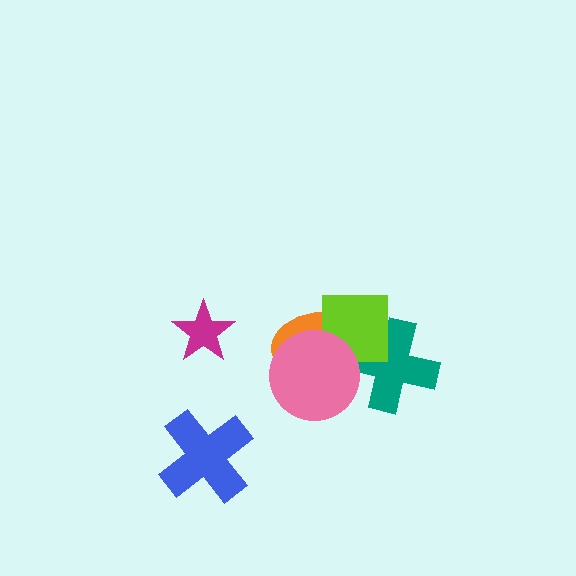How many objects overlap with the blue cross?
0 objects overlap with the blue cross.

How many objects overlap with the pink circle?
3 objects overlap with the pink circle.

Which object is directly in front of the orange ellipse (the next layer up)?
The lime square is directly in front of the orange ellipse.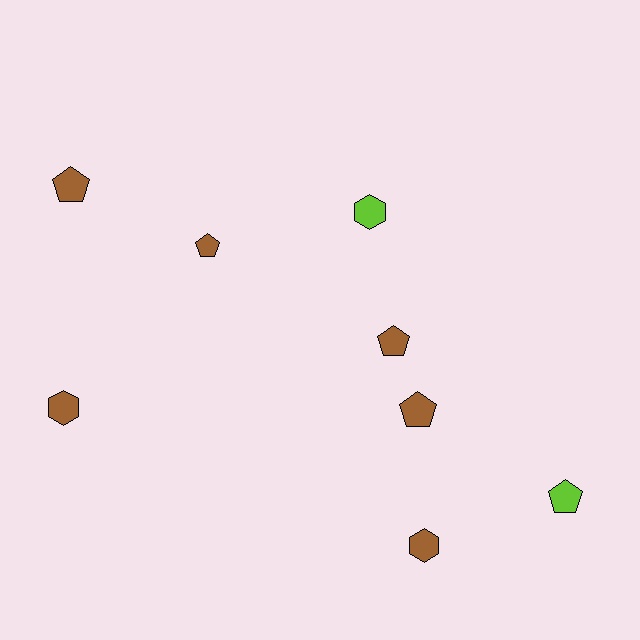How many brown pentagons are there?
There are 4 brown pentagons.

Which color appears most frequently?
Brown, with 6 objects.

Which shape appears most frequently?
Pentagon, with 5 objects.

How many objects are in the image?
There are 8 objects.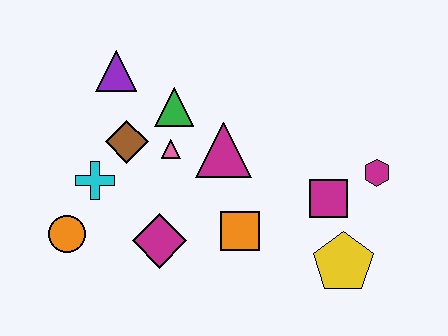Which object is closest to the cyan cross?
The brown diamond is closest to the cyan cross.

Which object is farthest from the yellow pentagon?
The purple triangle is farthest from the yellow pentagon.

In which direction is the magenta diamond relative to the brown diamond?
The magenta diamond is below the brown diamond.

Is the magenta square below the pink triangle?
Yes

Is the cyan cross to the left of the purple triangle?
Yes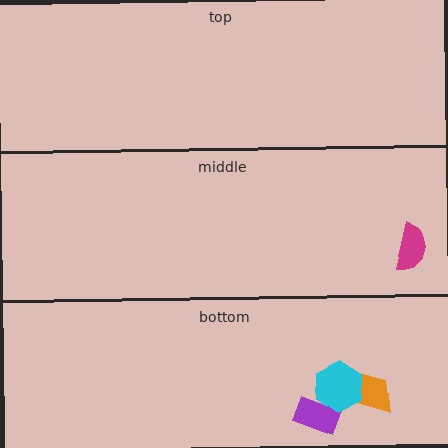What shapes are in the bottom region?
The purple rectangle, the orange trapezoid, the cyan hexagon.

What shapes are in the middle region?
The magenta semicircle.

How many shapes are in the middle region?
1.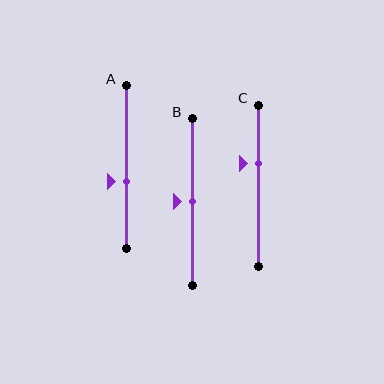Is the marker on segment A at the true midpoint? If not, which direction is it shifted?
No, the marker on segment A is shifted downward by about 9% of the segment length.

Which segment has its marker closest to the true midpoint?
Segment B has its marker closest to the true midpoint.